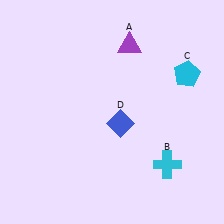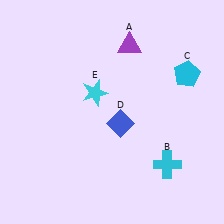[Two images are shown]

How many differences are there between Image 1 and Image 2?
There is 1 difference between the two images.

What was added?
A cyan star (E) was added in Image 2.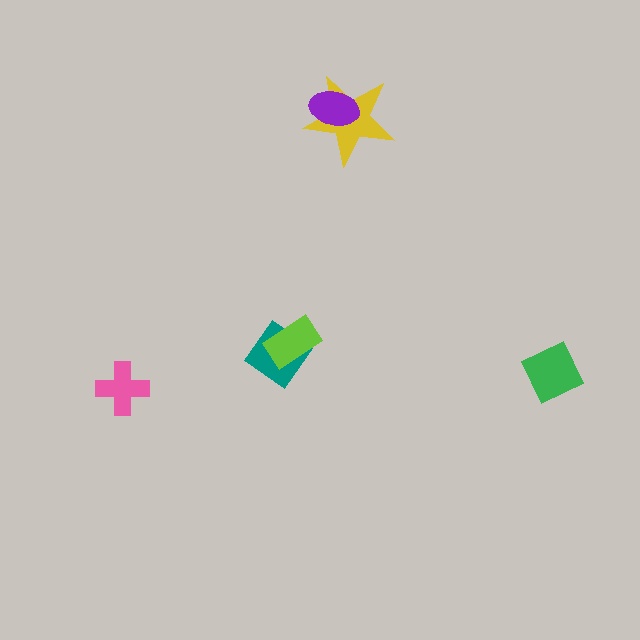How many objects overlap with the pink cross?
0 objects overlap with the pink cross.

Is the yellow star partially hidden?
Yes, it is partially covered by another shape.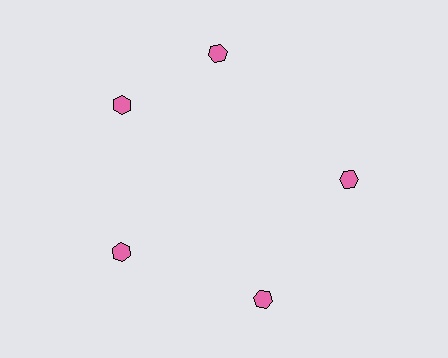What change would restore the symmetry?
The symmetry would be restored by rotating it back into even spacing with its neighbors so that all 5 hexagons sit at equal angles and equal distance from the center.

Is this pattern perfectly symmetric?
No. The 5 pink hexagons are arranged in a ring, but one element near the 1 o'clock position is rotated out of alignment along the ring, breaking the 5-fold rotational symmetry.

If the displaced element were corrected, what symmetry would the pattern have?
It would have 5-fold rotational symmetry — the pattern would map onto itself every 72 degrees.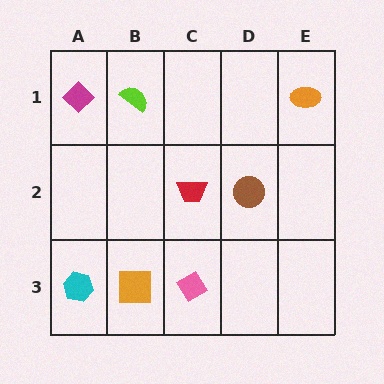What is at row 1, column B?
A lime semicircle.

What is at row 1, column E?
An orange ellipse.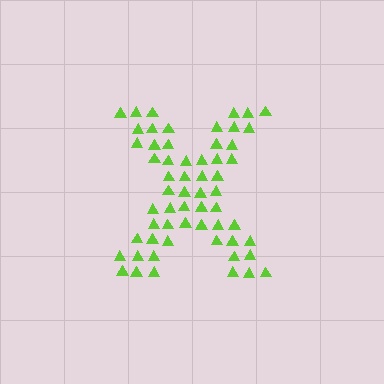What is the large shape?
The large shape is the letter X.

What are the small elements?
The small elements are triangles.